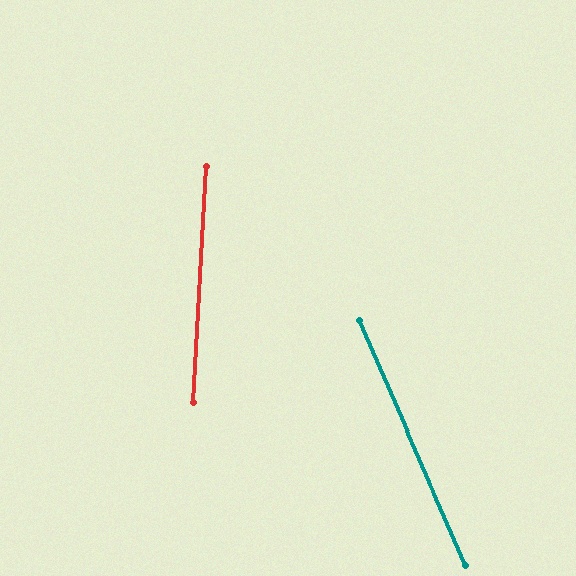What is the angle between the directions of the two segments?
Approximately 27 degrees.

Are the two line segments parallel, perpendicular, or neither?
Neither parallel nor perpendicular — they differ by about 27°.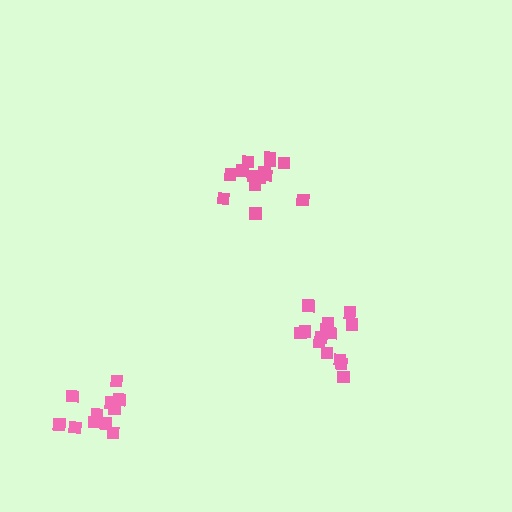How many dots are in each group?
Group 1: 14 dots, Group 2: 14 dots, Group 3: 11 dots (39 total).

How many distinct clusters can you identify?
There are 3 distinct clusters.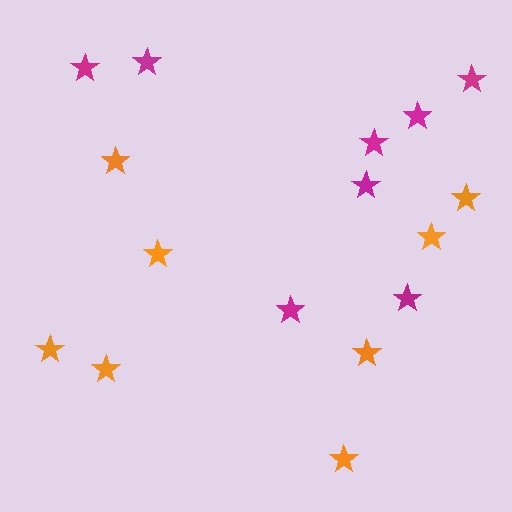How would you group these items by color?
There are 2 groups: one group of magenta stars (8) and one group of orange stars (8).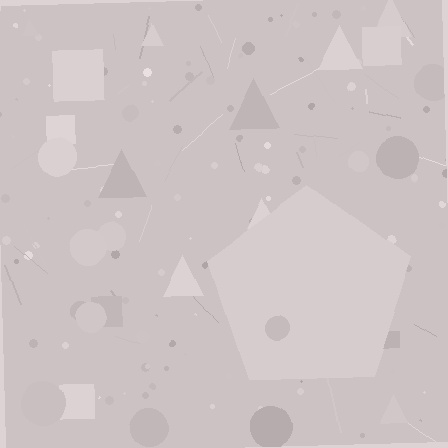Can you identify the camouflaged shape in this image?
The camouflaged shape is a pentagon.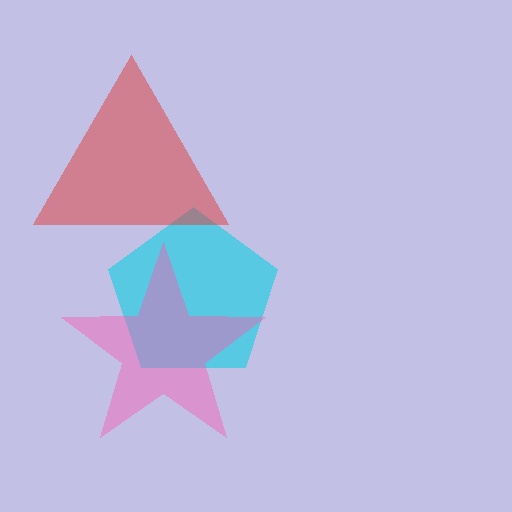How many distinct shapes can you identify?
There are 3 distinct shapes: a cyan pentagon, a pink star, a red triangle.